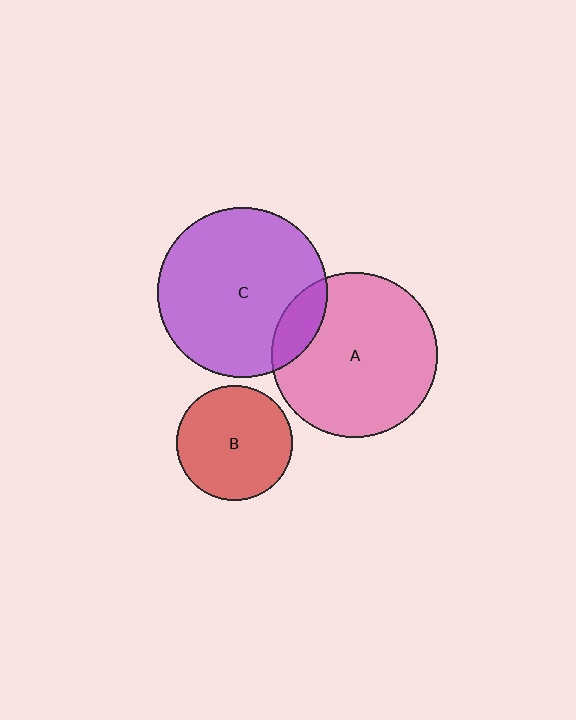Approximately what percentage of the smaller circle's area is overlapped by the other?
Approximately 15%.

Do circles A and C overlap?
Yes.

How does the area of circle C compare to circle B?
Approximately 2.2 times.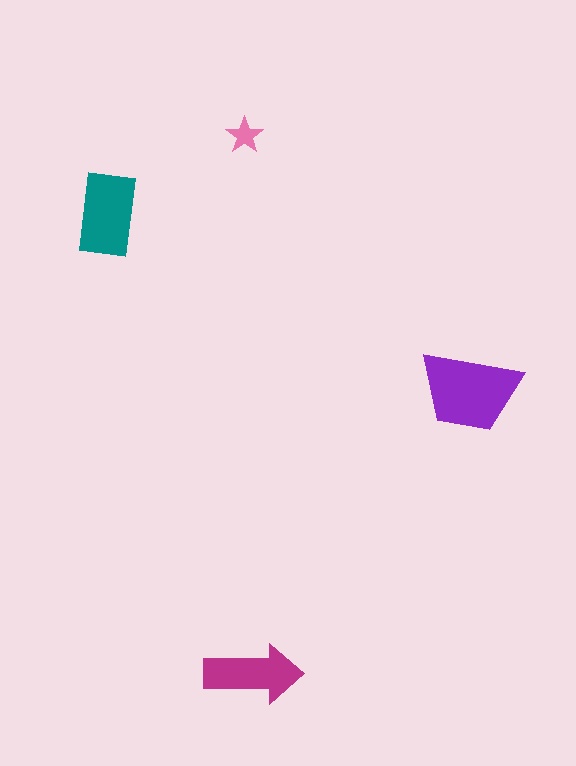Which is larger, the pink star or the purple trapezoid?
The purple trapezoid.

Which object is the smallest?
The pink star.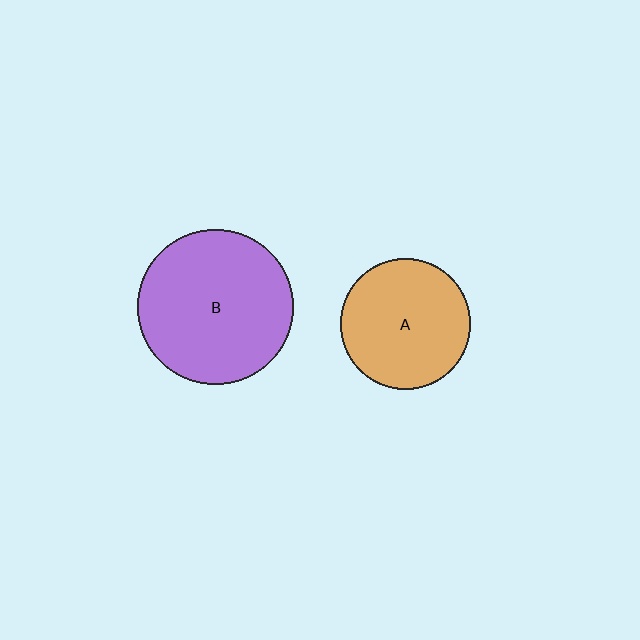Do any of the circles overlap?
No, none of the circles overlap.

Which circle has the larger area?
Circle B (purple).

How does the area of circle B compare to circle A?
Approximately 1.4 times.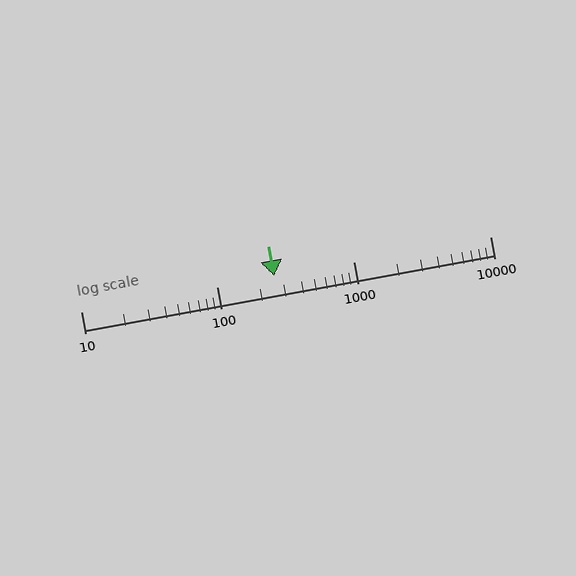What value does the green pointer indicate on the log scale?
The pointer indicates approximately 260.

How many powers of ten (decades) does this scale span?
The scale spans 3 decades, from 10 to 10000.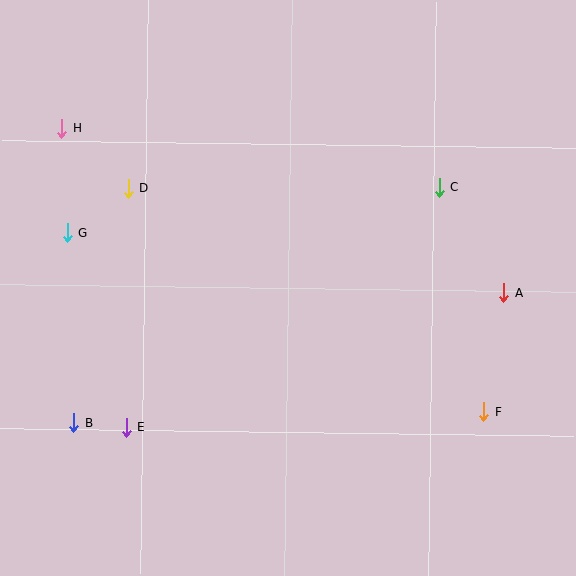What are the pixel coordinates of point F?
Point F is at (484, 412).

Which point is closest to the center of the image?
Point C at (439, 187) is closest to the center.